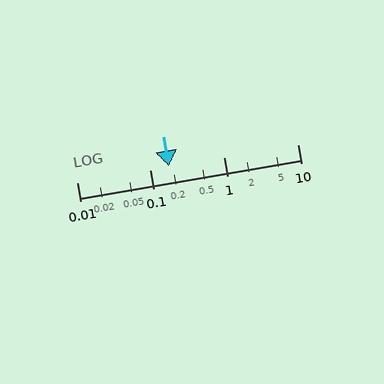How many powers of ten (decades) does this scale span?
The scale spans 3 decades, from 0.01 to 10.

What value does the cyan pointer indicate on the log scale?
The pointer indicates approximately 0.18.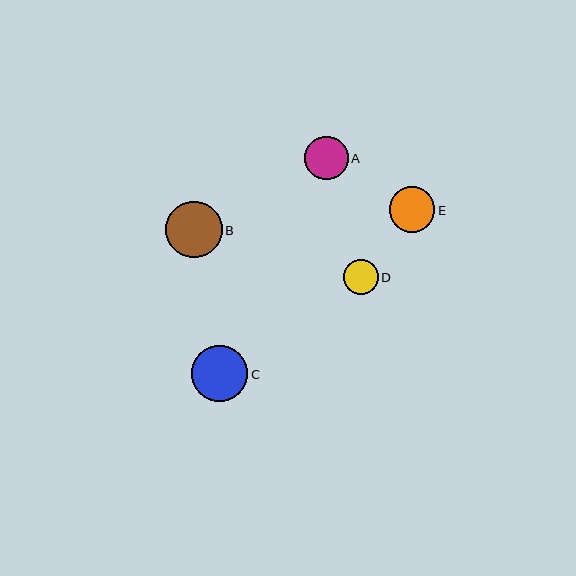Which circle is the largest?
Circle B is the largest with a size of approximately 56 pixels.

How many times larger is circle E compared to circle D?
Circle E is approximately 1.3 times the size of circle D.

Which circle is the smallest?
Circle D is the smallest with a size of approximately 35 pixels.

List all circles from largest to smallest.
From largest to smallest: B, C, E, A, D.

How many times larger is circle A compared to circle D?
Circle A is approximately 1.2 times the size of circle D.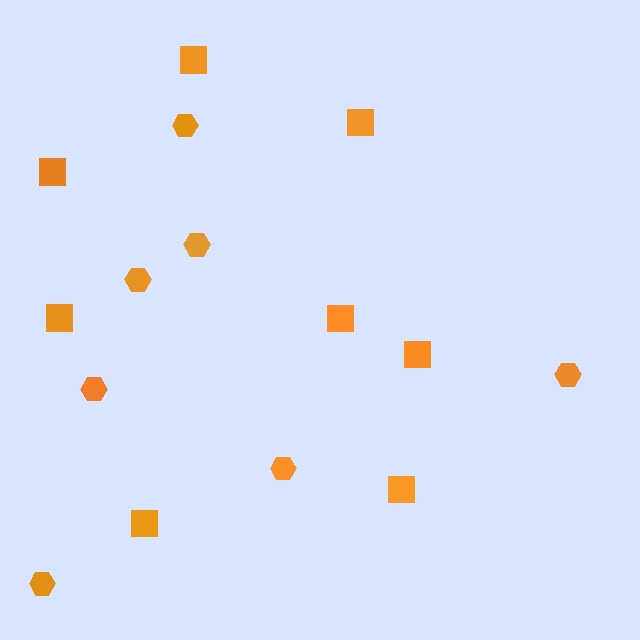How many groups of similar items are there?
There are 2 groups: one group of squares (8) and one group of hexagons (7).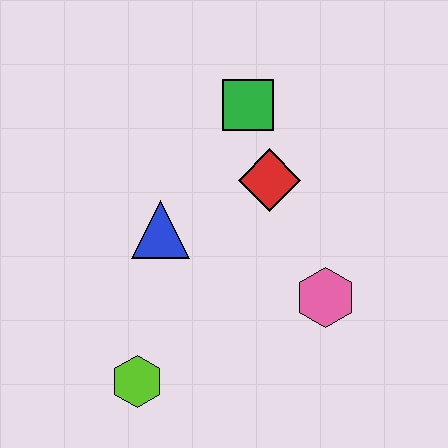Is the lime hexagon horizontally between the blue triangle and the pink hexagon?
No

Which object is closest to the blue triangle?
The red diamond is closest to the blue triangle.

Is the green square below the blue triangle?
No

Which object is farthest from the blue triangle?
The pink hexagon is farthest from the blue triangle.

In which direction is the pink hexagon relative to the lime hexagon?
The pink hexagon is to the right of the lime hexagon.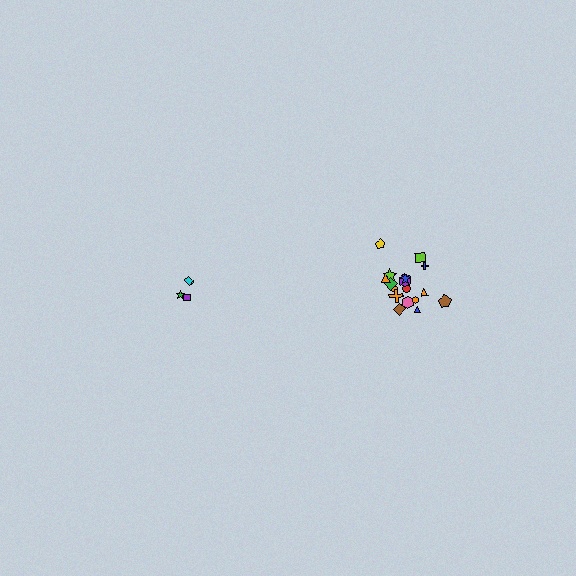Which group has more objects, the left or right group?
The right group.